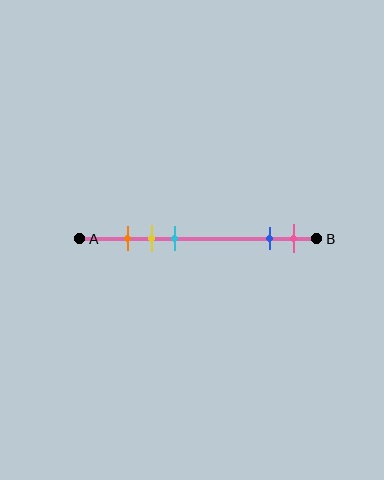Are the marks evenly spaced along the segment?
No, the marks are not evenly spaced.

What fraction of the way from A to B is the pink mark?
The pink mark is approximately 90% (0.9) of the way from A to B.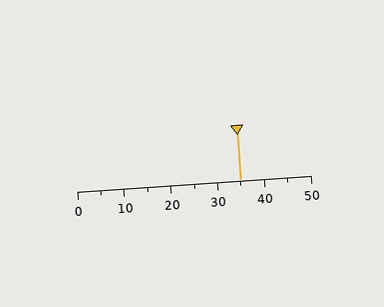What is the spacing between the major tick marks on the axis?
The major ticks are spaced 10 apart.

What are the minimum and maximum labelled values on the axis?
The axis runs from 0 to 50.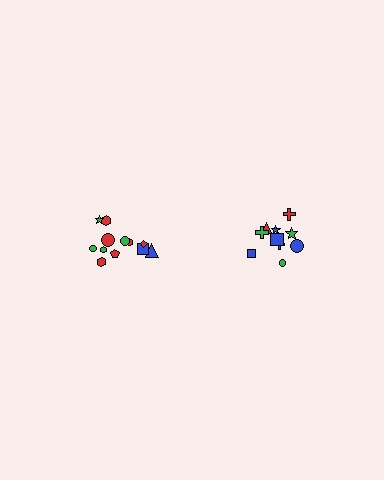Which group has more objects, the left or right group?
The left group.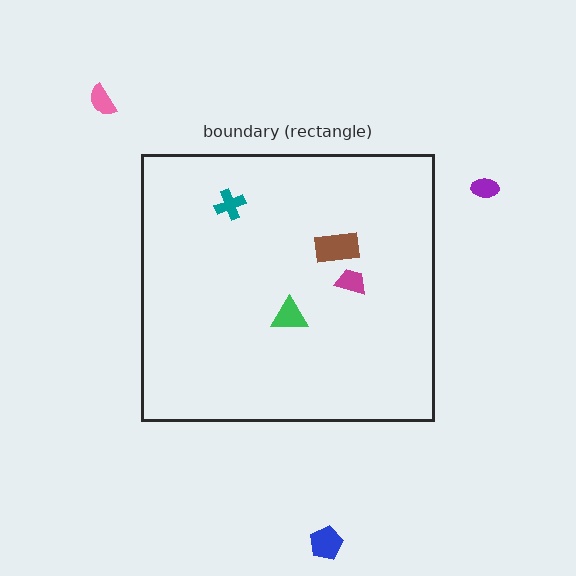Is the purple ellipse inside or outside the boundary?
Outside.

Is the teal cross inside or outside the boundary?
Inside.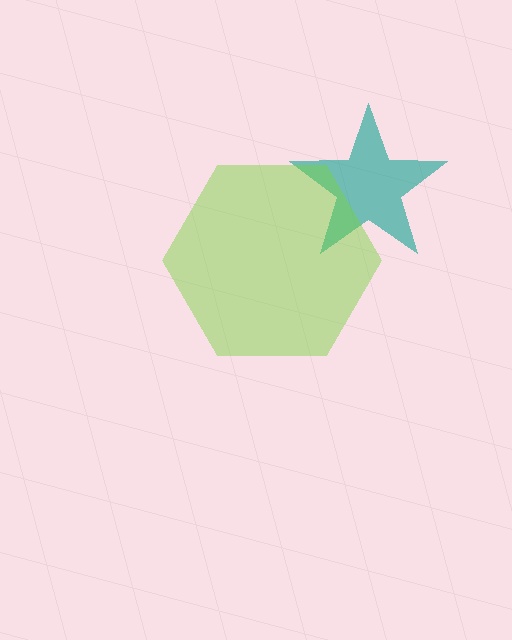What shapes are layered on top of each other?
The layered shapes are: a teal star, a lime hexagon.